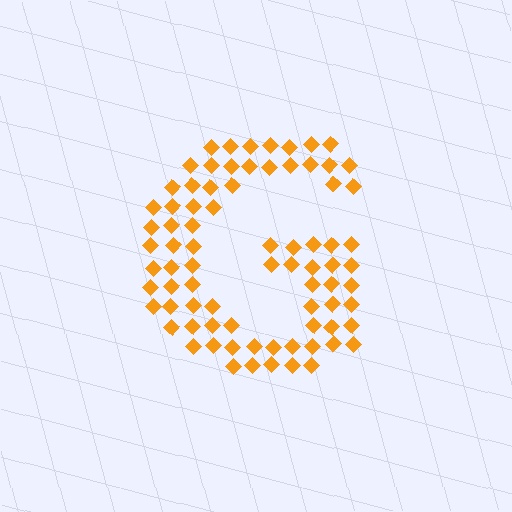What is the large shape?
The large shape is the letter G.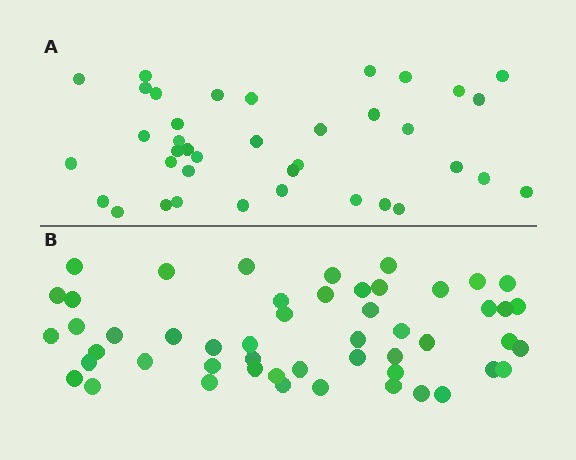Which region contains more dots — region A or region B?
Region B (the bottom region) has more dots.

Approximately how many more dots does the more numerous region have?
Region B has approximately 15 more dots than region A.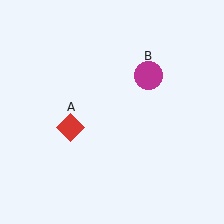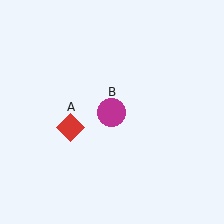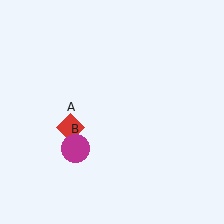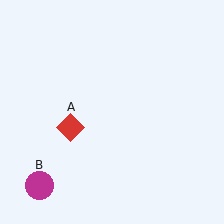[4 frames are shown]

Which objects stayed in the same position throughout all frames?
Red diamond (object A) remained stationary.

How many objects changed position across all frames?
1 object changed position: magenta circle (object B).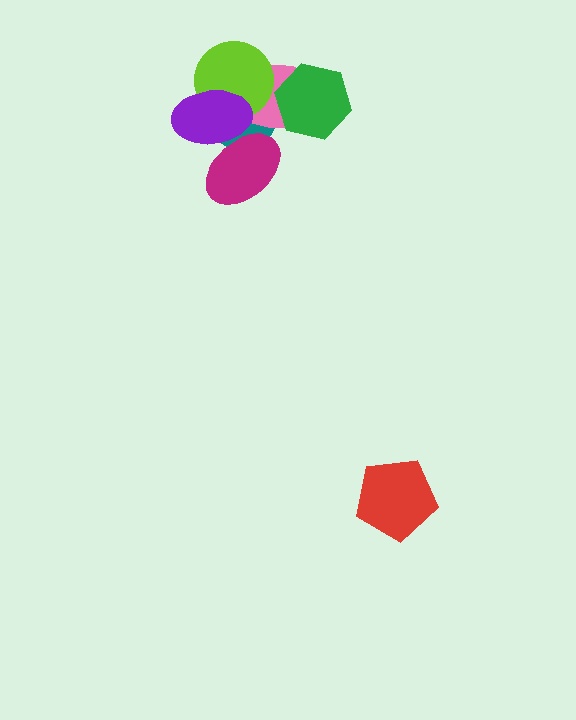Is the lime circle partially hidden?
Yes, it is partially covered by another shape.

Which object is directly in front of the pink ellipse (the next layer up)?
The lime circle is directly in front of the pink ellipse.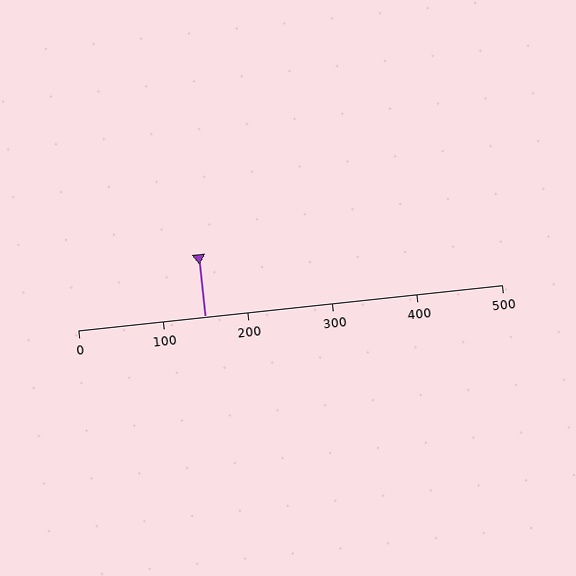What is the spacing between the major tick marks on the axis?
The major ticks are spaced 100 apart.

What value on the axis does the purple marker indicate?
The marker indicates approximately 150.